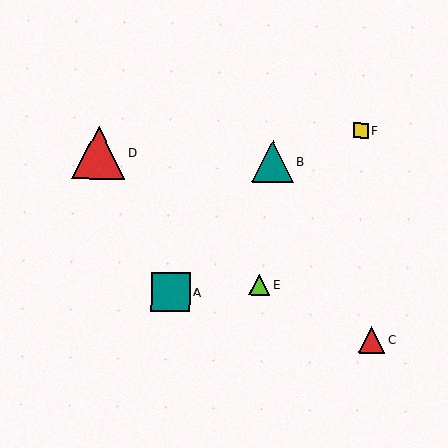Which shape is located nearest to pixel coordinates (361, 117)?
The yellow square (labeled F) at (360, 131) is nearest to that location.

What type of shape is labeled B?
Shape B is a teal triangle.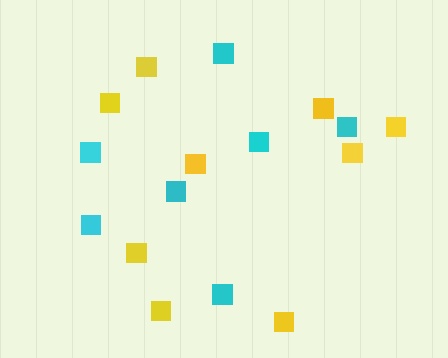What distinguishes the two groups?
There are 2 groups: one group of yellow squares (9) and one group of cyan squares (7).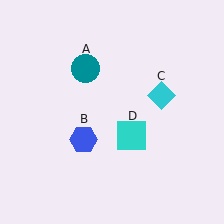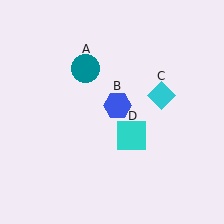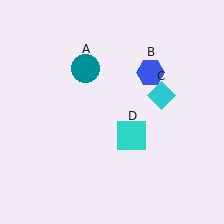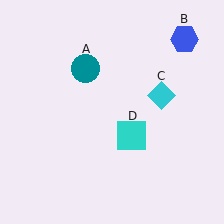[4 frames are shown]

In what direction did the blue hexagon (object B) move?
The blue hexagon (object B) moved up and to the right.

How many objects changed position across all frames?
1 object changed position: blue hexagon (object B).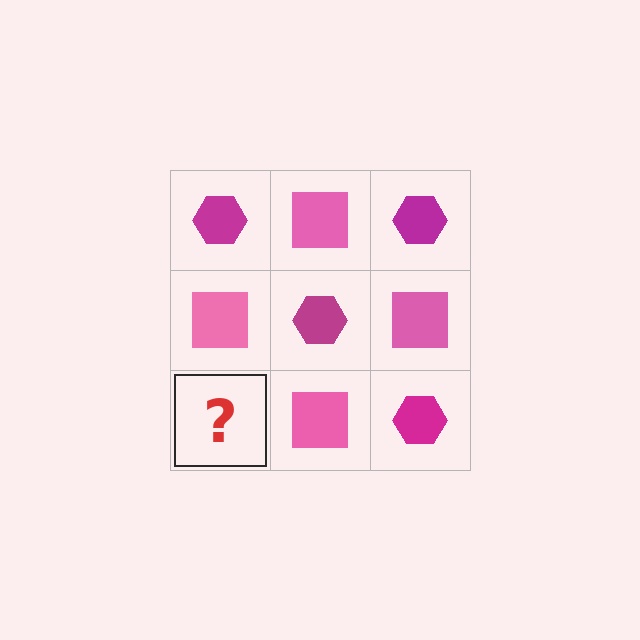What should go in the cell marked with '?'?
The missing cell should contain a magenta hexagon.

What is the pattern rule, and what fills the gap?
The rule is that it alternates magenta hexagon and pink square in a checkerboard pattern. The gap should be filled with a magenta hexagon.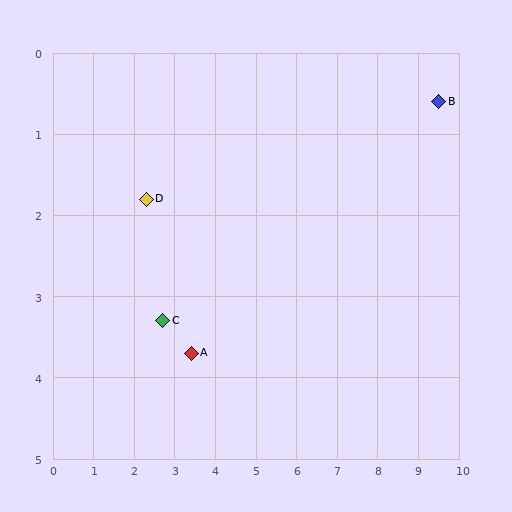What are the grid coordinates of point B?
Point B is at approximately (9.5, 0.6).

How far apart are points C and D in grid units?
Points C and D are about 1.6 grid units apart.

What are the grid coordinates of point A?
Point A is at approximately (3.4, 3.7).